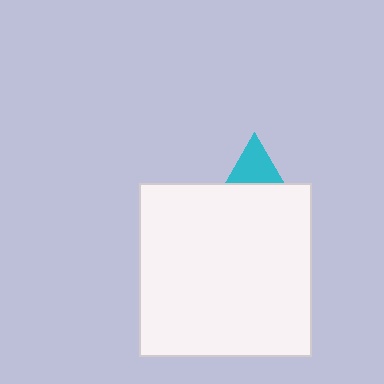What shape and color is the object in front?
The object in front is a white square.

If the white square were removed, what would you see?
You would see the complete cyan triangle.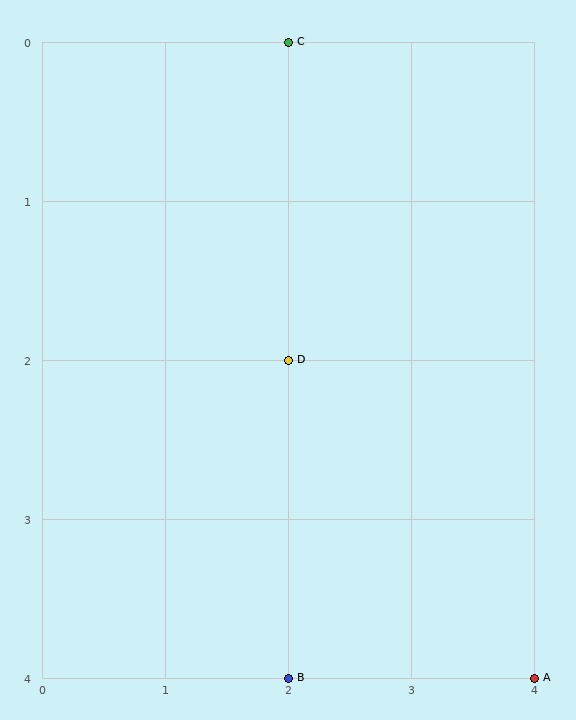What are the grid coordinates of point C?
Point C is at grid coordinates (2, 0).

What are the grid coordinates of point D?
Point D is at grid coordinates (2, 2).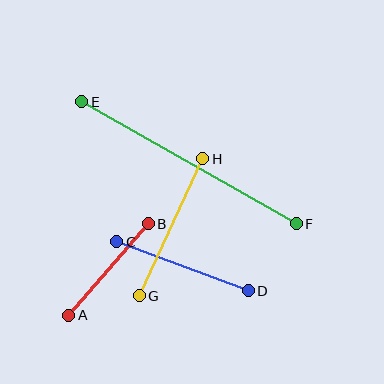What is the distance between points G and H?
The distance is approximately 151 pixels.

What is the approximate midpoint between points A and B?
The midpoint is at approximately (109, 269) pixels.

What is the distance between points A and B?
The distance is approximately 121 pixels.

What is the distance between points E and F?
The distance is approximately 247 pixels.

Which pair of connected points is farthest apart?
Points E and F are farthest apart.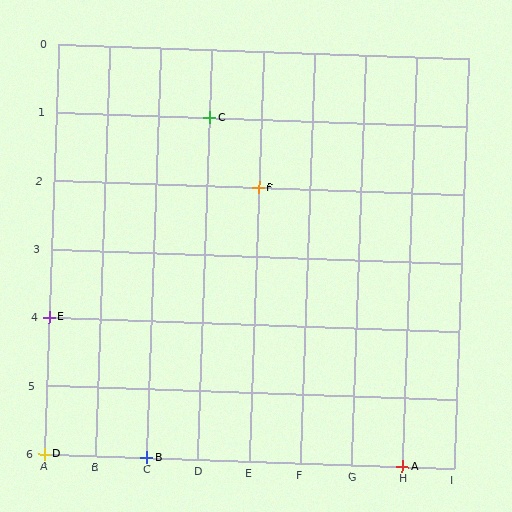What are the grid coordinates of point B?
Point B is at grid coordinates (C, 6).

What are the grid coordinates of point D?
Point D is at grid coordinates (A, 6).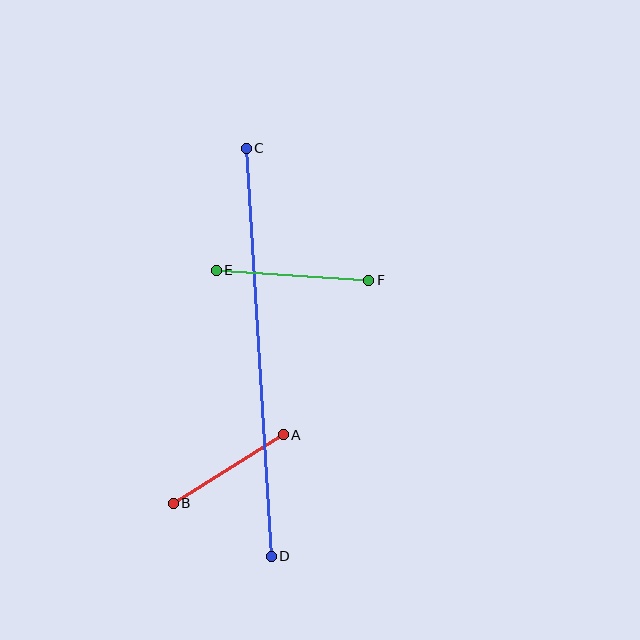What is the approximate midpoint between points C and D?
The midpoint is at approximately (259, 352) pixels.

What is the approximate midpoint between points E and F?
The midpoint is at approximately (293, 275) pixels.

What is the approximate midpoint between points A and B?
The midpoint is at approximately (228, 469) pixels.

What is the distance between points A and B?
The distance is approximately 130 pixels.